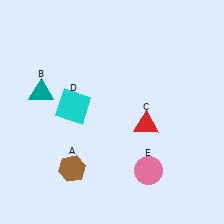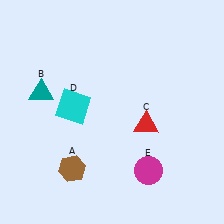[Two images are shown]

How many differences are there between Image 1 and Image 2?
There is 1 difference between the two images.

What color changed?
The circle (E) changed from pink in Image 1 to magenta in Image 2.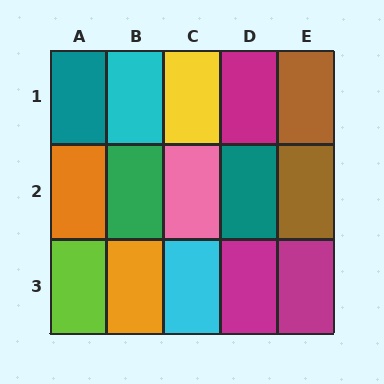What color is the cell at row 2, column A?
Orange.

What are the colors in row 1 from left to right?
Teal, cyan, yellow, magenta, brown.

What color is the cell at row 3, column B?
Orange.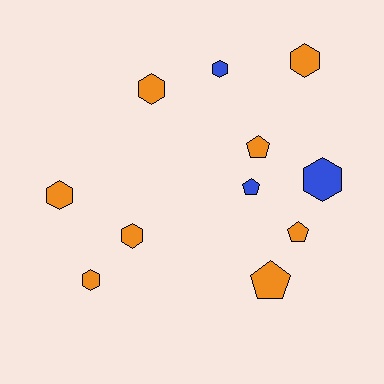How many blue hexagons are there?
There are 2 blue hexagons.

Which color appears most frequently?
Orange, with 8 objects.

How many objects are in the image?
There are 11 objects.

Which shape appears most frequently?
Hexagon, with 7 objects.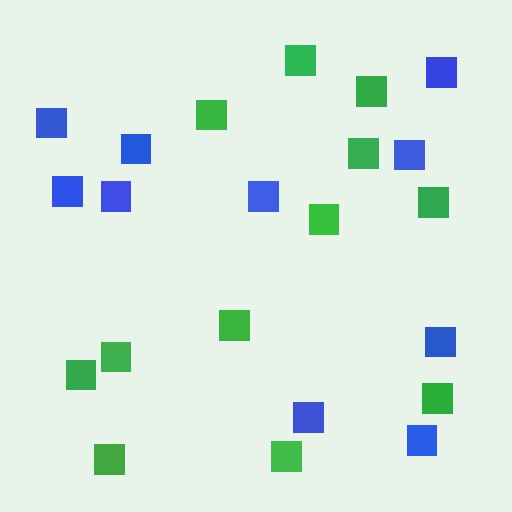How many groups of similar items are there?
There are 2 groups: one group of blue squares (10) and one group of green squares (12).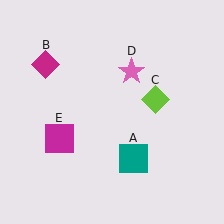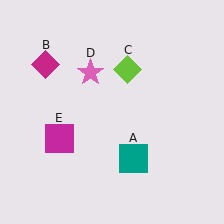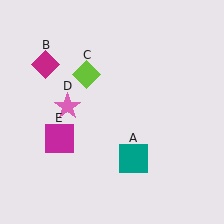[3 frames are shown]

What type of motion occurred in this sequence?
The lime diamond (object C), pink star (object D) rotated counterclockwise around the center of the scene.